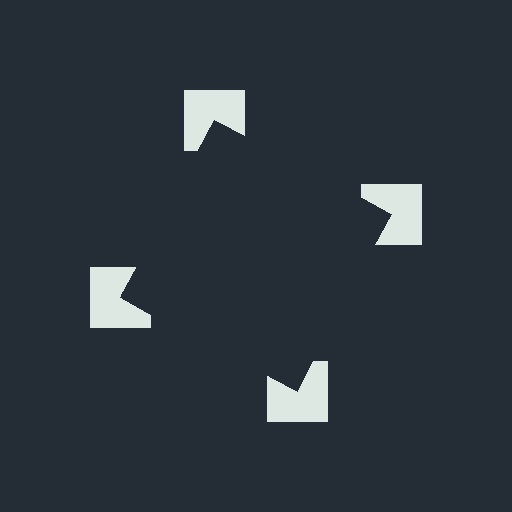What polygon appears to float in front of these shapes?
An illusory square — its edges are inferred from the aligned wedge cuts in the notched squares, not physically drawn.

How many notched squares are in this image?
There are 4 — one at each vertex of the illusory square.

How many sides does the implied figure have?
4 sides.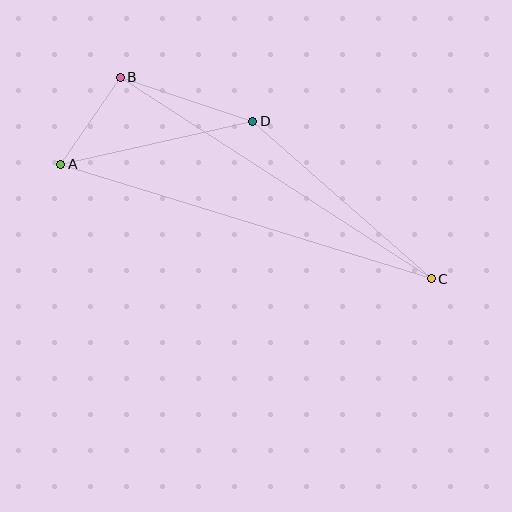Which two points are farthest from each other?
Points A and C are farthest from each other.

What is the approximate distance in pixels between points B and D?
The distance between B and D is approximately 140 pixels.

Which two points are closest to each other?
Points A and B are closest to each other.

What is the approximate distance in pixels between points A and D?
The distance between A and D is approximately 197 pixels.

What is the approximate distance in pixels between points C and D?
The distance between C and D is approximately 238 pixels.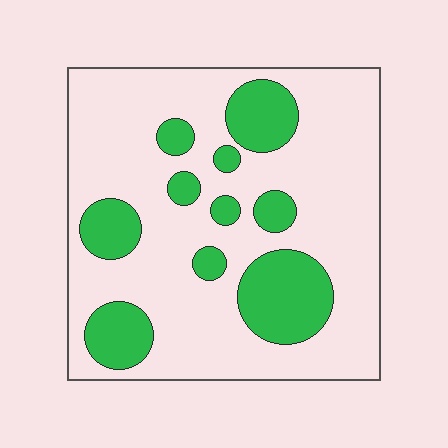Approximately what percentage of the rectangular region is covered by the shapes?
Approximately 25%.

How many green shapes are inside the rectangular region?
10.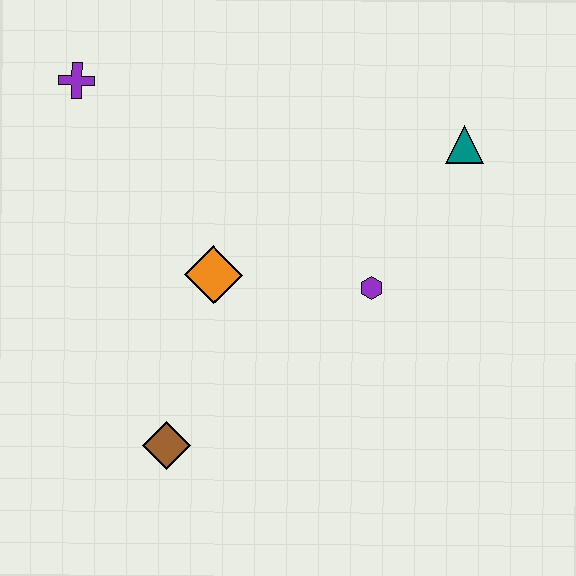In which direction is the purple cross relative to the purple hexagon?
The purple cross is to the left of the purple hexagon.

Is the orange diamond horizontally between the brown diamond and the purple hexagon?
Yes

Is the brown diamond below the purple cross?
Yes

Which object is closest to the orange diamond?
The purple hexagon is closest to the orange diamond.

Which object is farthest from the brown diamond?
The teal triangle is farthest from the brown diamond.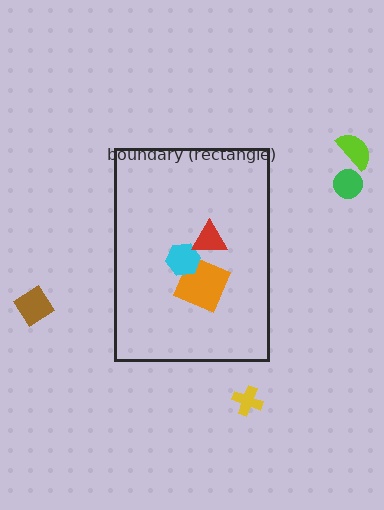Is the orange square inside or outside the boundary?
Inside.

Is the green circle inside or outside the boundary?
Outside.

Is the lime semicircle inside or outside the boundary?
Outside.